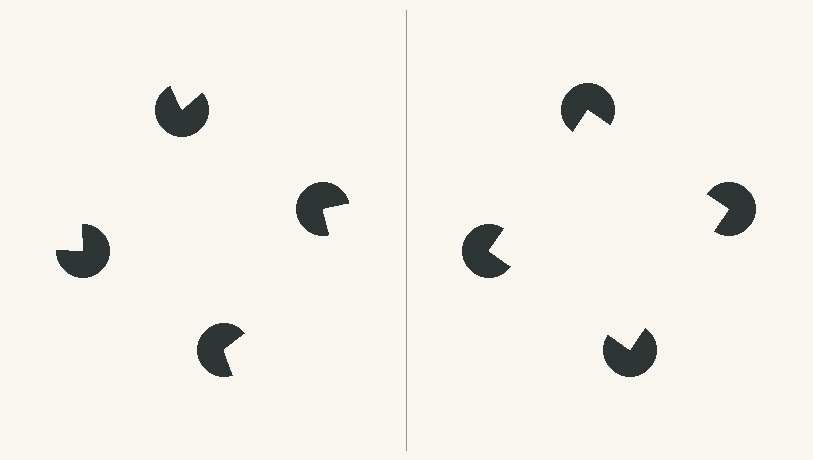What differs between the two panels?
The pac-man discs are positioned identically on both sides; only the wedge orientations differ. On the right they align to a square; on the left they are misaligned.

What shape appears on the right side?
An illusory square.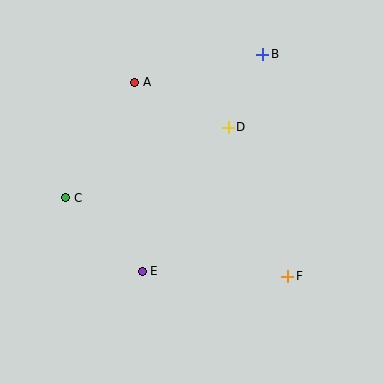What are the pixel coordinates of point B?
Point B is at (263, 54).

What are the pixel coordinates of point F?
Point F is at (288, 276).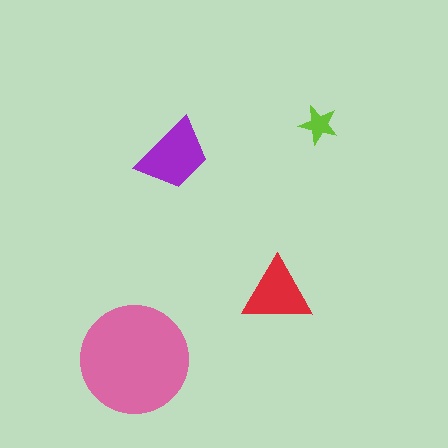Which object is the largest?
The pink circle.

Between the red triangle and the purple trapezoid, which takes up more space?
The purple trapezoid.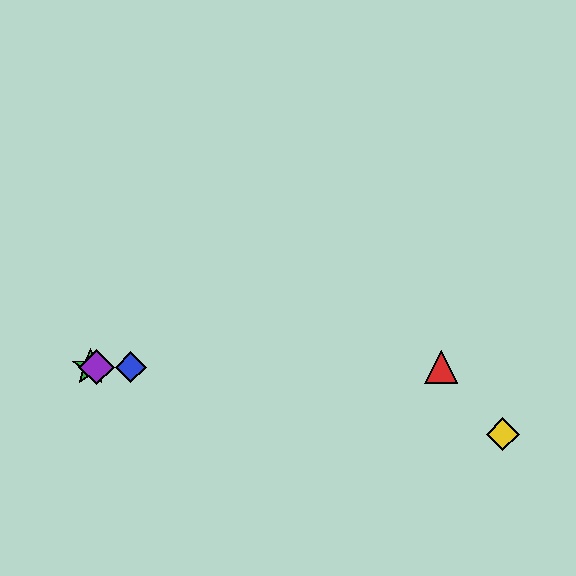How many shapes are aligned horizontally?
4 shapes (the red triangle, the blue diamond, the green star, the purple diamond) are aligned horizontally.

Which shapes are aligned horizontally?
The red triangle, the blue diamond, the green star, the purple diamond are aligned horizontally.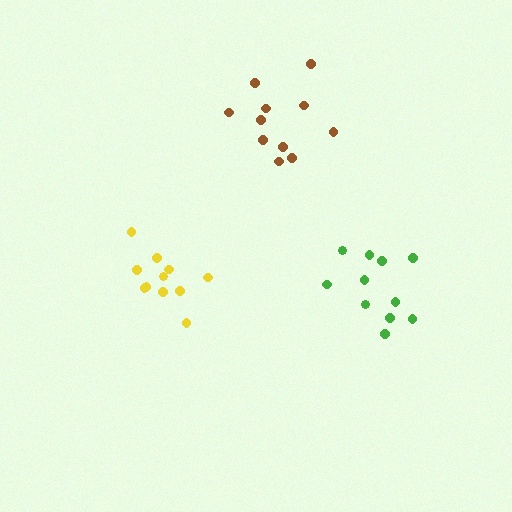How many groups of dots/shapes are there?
There are 3 groups.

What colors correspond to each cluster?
The clusters are colored: green, brown, yellow.